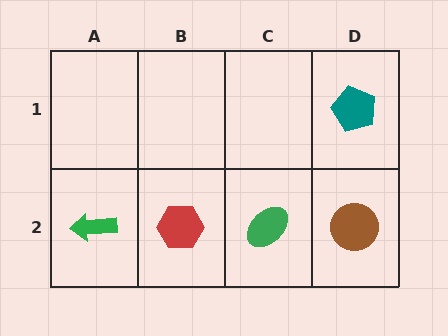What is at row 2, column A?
A green arrow.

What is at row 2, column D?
A brown circle.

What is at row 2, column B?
A red hexagon.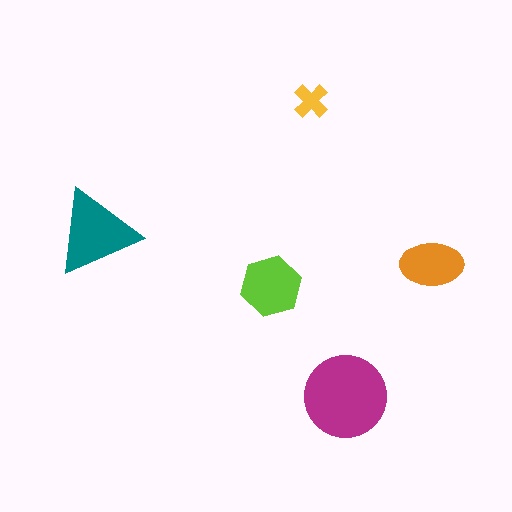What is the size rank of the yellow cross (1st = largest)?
5th.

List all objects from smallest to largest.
The yellow cross, the orange ellipse, the lime hexagon, the teal triangle, the magenta circle.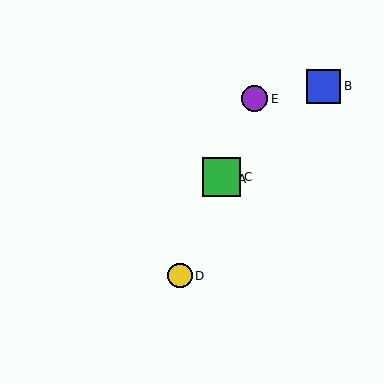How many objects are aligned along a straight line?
4 objects (A, C, D, E) are aligned along a straight line.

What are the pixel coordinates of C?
Object C is at (221, 177).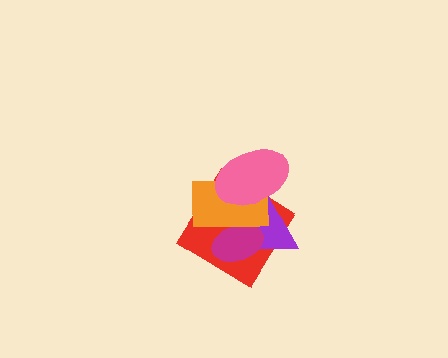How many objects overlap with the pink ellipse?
3 objects overlap with the pink ellipse.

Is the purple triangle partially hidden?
Yes, it is partially covered by another shape.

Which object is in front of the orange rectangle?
The pink ellipse is in front of the orange rectangle.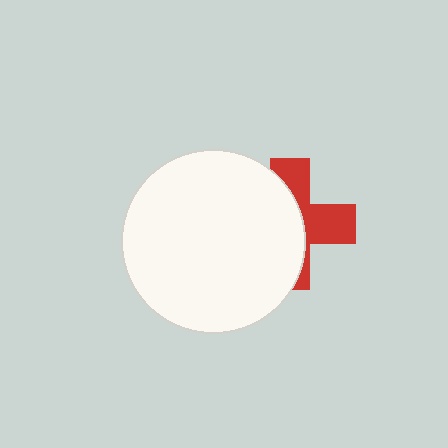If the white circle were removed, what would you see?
You would see the complete red cross.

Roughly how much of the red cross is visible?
A small part of it is visible (roughly 42%).